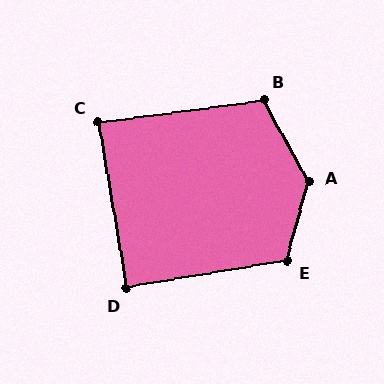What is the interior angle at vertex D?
Approximately 90 degrees (approximately right).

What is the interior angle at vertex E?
Approximately 115 degrees (obtuse).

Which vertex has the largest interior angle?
A, at approximately 136 degrees.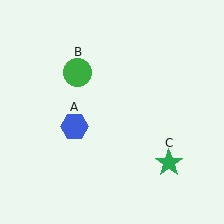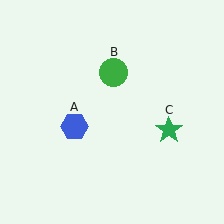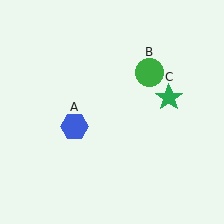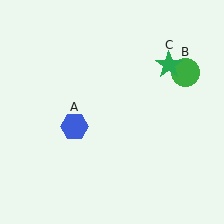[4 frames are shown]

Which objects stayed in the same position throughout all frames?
Blue hexagon (object A) remained stationary.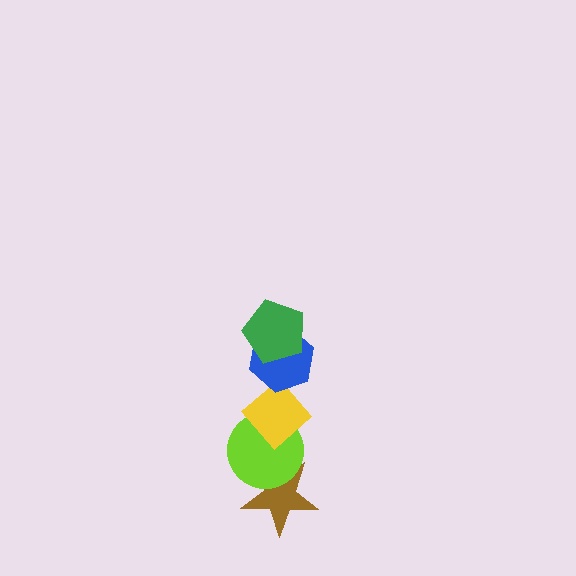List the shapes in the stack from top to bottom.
From top to bottom: the green pentagon, the blue hexagon, the yellow diamond, the lime circle, the brown star.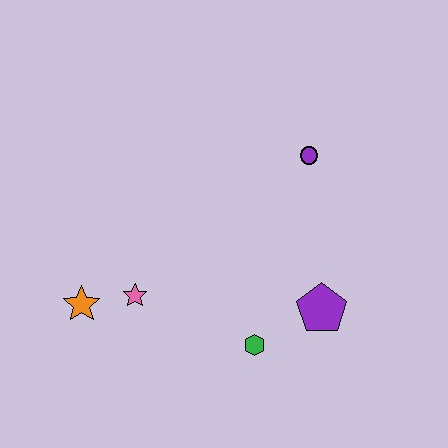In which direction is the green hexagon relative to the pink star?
The green hexagon is to the right of the pink star.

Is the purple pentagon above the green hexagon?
Yes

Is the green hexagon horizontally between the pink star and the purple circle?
Yes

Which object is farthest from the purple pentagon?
The orange star is farthest from the purple pentagon.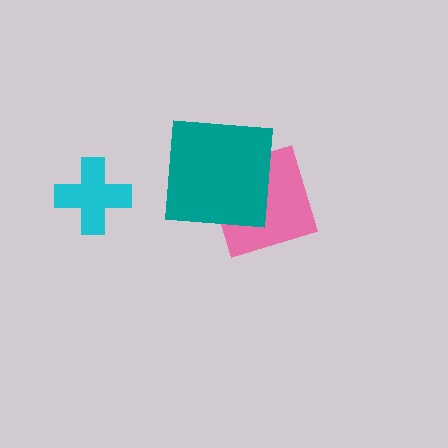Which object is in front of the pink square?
The teal square is in front of the pink square.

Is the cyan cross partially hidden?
No, no other shape covers it.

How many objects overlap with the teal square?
1 object overlaps with the teal square.